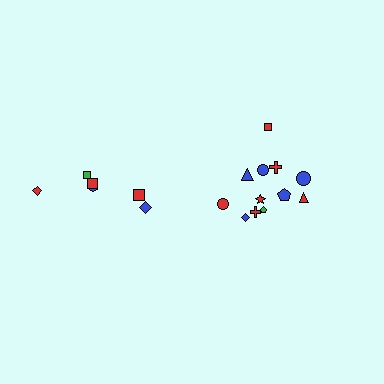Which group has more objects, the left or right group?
The right group.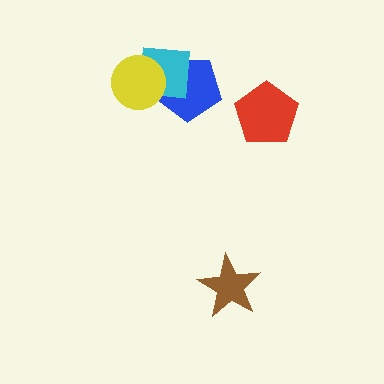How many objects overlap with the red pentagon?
0 objects overlap with the red pentagon.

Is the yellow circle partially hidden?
No, no other shape covers it.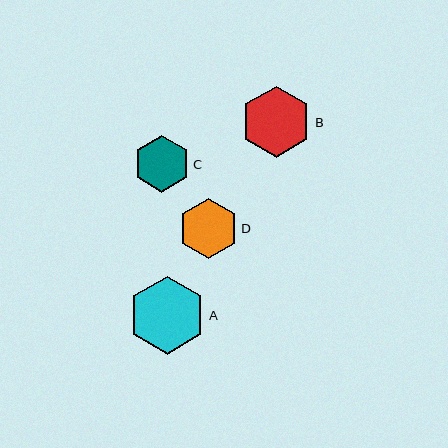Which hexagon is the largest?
Hexagon A is the largest with a size of approximately 78 pixels.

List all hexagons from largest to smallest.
From largest to smallest: A, B, D, C.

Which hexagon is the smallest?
Hexagon C is the smallest with a size of approximately 56 pixels.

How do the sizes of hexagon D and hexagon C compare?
Hexagon D and hexagon C are approximately the same size.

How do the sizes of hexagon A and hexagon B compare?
Hexagon A and hexagon B are approximately the same size.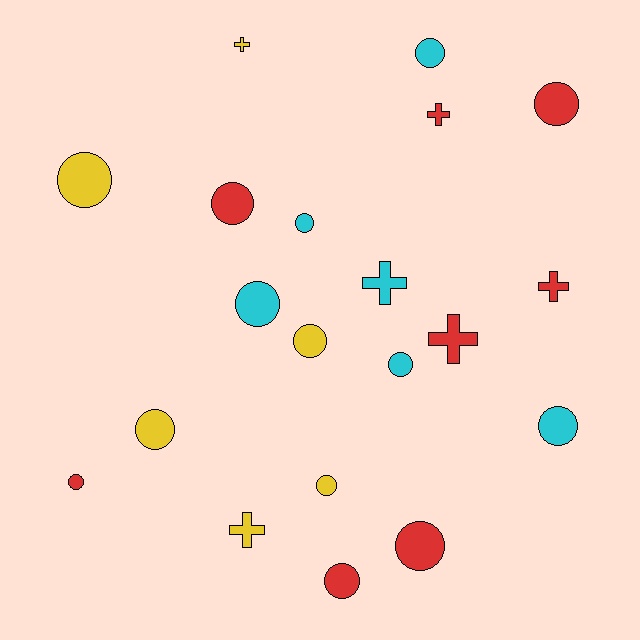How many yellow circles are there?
There are 4 yellow circles.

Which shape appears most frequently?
Circle, with 14 objects.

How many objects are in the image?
There are 20 objects.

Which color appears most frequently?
Red, with 8 objects.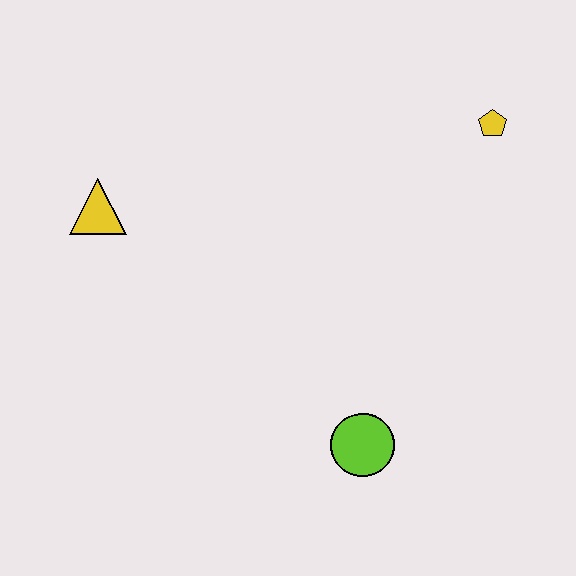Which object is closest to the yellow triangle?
The lime circle is closest to the yellow triangle.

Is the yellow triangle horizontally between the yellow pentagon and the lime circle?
No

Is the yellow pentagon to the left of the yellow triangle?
No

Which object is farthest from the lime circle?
The yellow triangle is farthest from the lime circle.